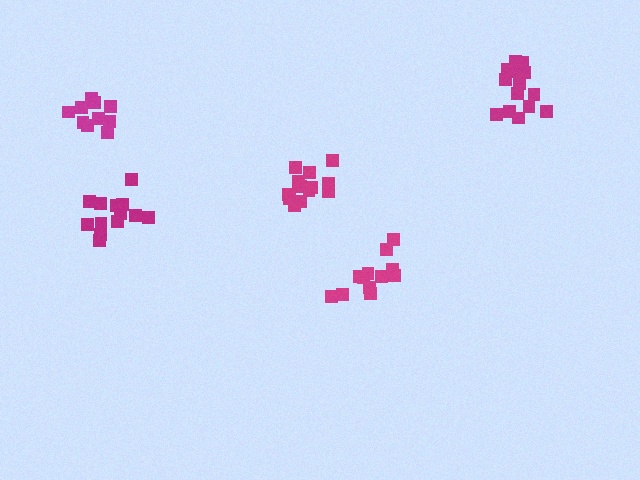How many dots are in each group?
Group 1: 13 dots, Group 2: 10 dots, Group 3: 12 dots, Group 4: 13 dots, Group 5: 15 dots (63 total).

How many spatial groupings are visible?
There are 5 spatial groupings.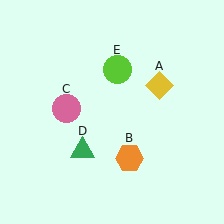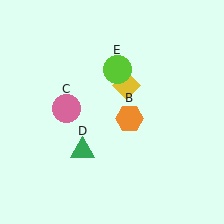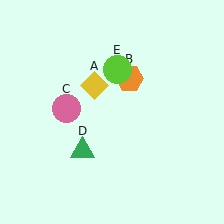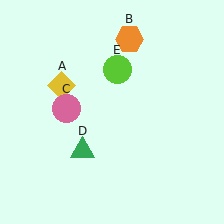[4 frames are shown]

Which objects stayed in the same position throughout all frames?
Pink circle (object C) and green triangle (object D) and lime circle (object E) remained stationary.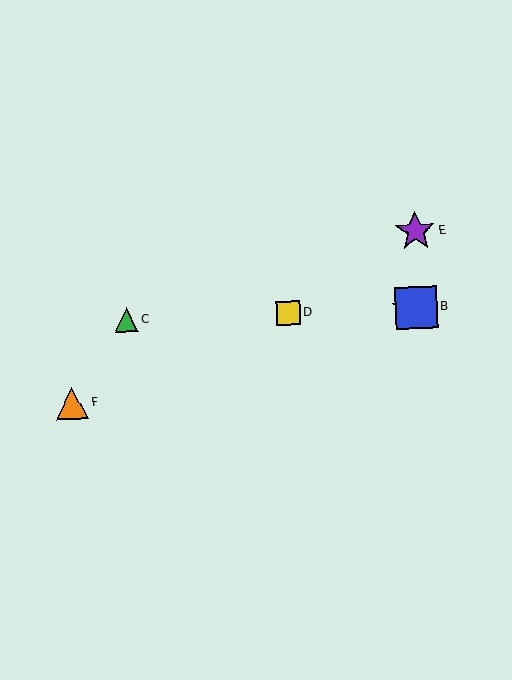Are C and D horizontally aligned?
Yes, both are at y≈320.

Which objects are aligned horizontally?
Objects A, B, C, D are aligned horizontally.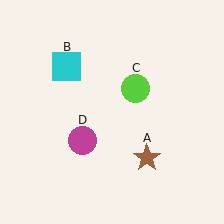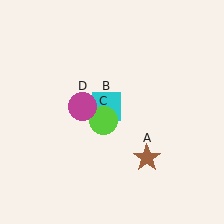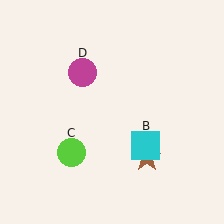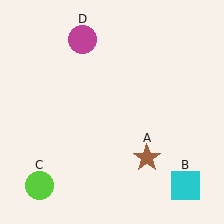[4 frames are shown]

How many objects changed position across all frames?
3 objects changed position: cyan square (object B), lime circle (object C), magenta circle (object D).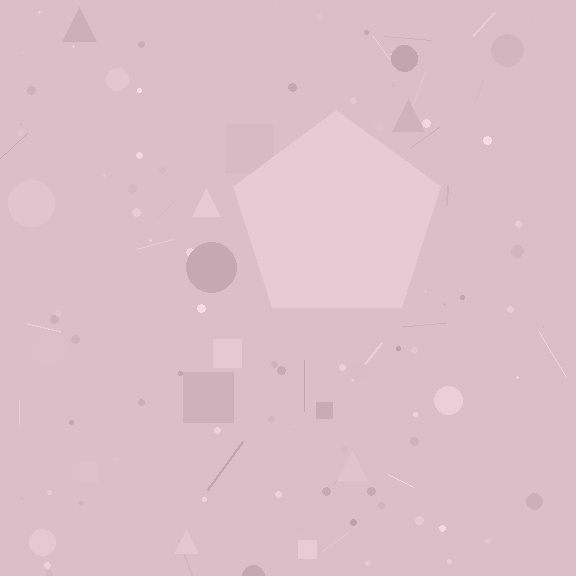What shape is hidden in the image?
A pentagon is hidden in the image.